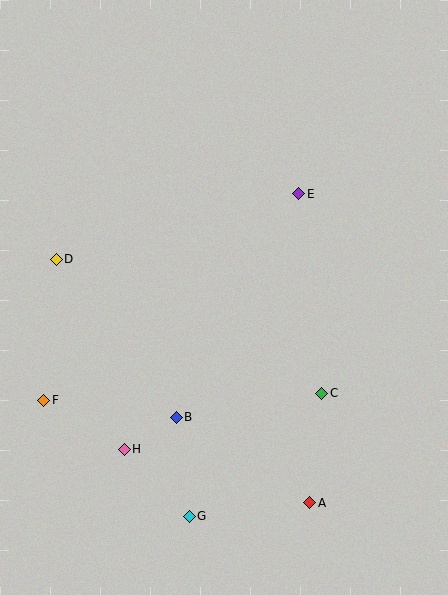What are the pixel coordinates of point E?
Point E is at (299, 194).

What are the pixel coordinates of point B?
Point B is at (176, 417).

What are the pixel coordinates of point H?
Point H is at (124, 449).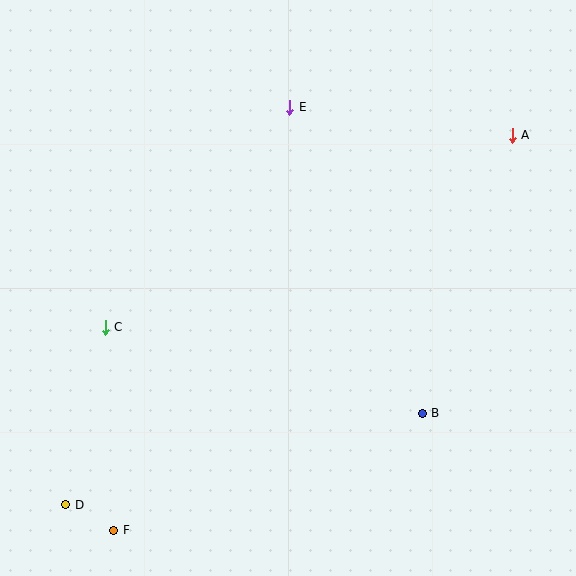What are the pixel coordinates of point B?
Point B is at (422, 413).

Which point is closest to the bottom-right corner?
Point B is closest to the bottom-right corner.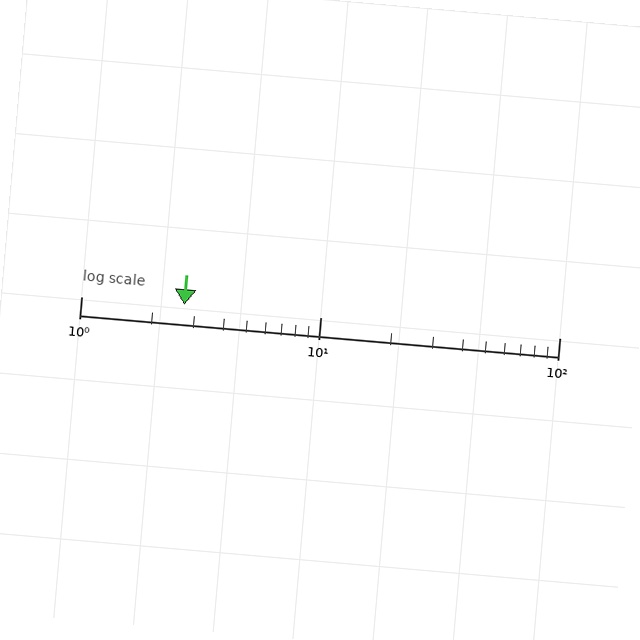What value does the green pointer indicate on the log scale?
The pointer indicates approximately 2.7.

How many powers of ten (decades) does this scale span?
The scale spans 2 decades, from 1 to 100.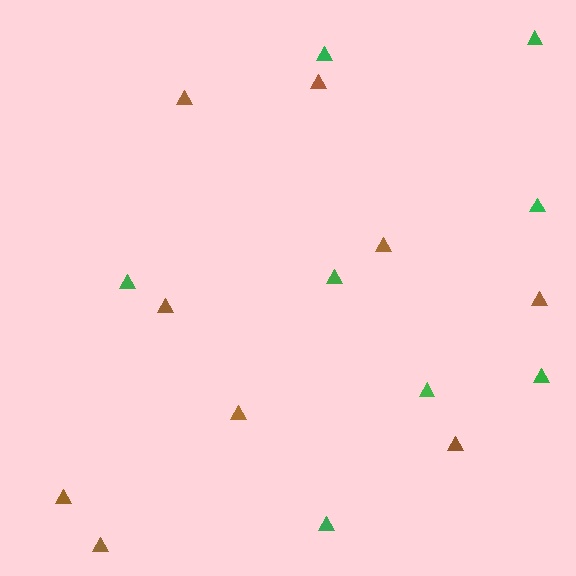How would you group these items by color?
There are 2 groups: one group of green triangles (8) and one group of brown triangles (9).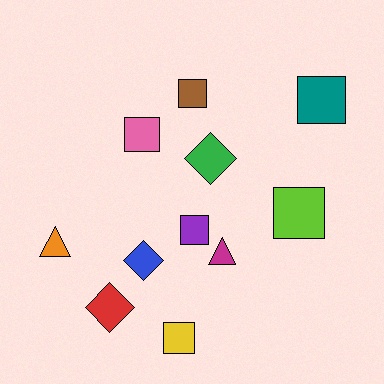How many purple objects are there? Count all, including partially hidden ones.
There is 1 purple object.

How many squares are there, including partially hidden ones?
There are 6 squares.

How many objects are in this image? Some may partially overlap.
There are 11 objects.